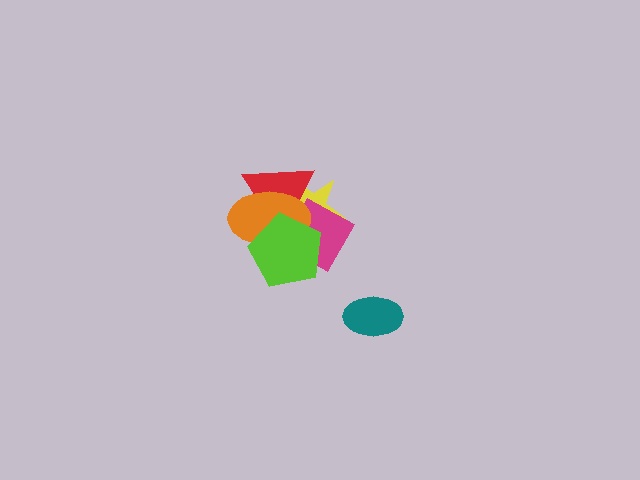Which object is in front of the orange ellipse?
The lime pentagon is in front of the orange ellipse.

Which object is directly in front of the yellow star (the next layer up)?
The magenta square is directly in front of the yellow star.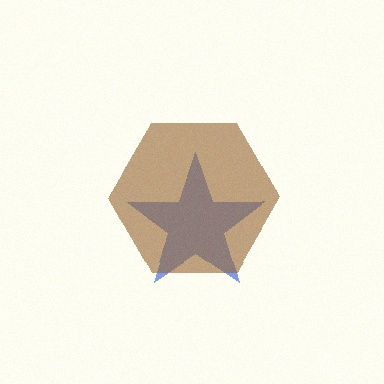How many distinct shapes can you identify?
There are 2 distinct shapes: a blue star, a brown hexagon.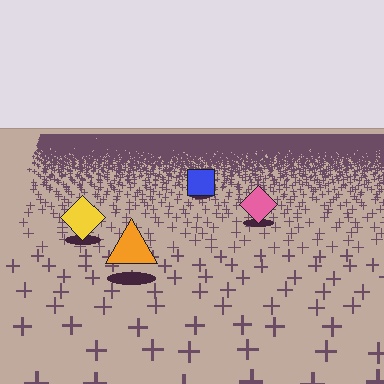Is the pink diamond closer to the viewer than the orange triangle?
No. The orange triangle is closer — you can tell from the texture gradient: the ground texture is coarser near it.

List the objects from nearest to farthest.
From nearest to farthest: the orange triangle, the yellow diamond, the pink diamond, the blue square.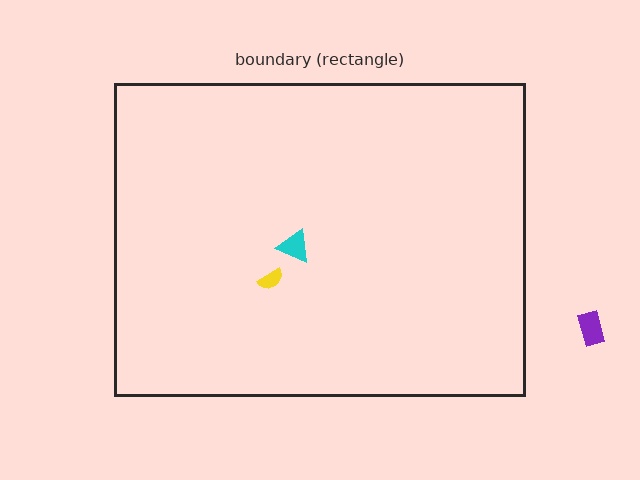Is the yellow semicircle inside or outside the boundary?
Inside.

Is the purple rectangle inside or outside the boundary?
Outside.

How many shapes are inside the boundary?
2 inside, 1 outside.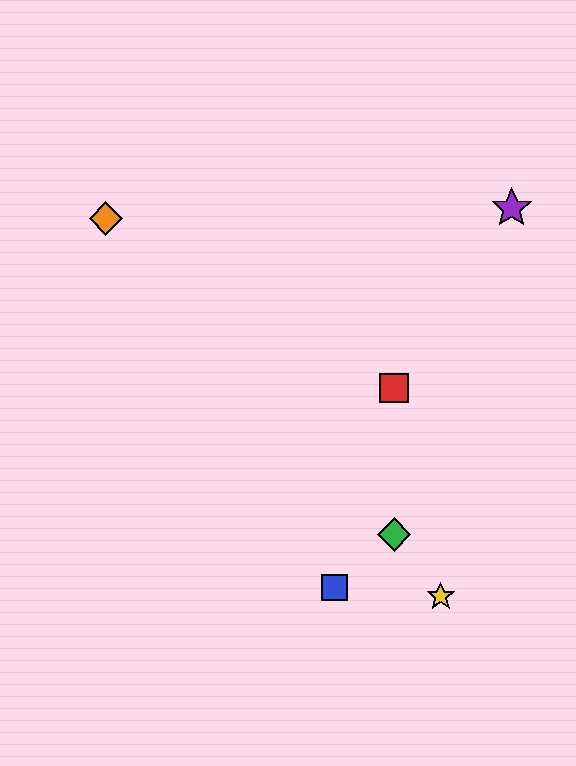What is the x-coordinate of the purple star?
The purple star is at x≈512.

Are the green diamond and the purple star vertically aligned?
No, the green diamond is at x≈394 and the purple star is at x≈512.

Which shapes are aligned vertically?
The red square, the green diamond are aligned vertically.